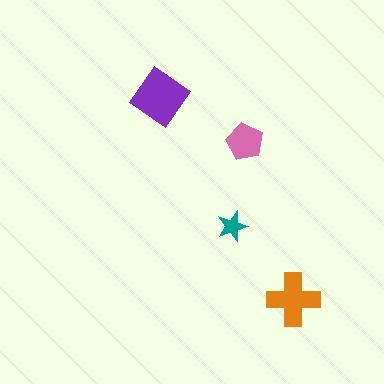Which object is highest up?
The purple diamond is topmost.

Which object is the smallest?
The teal star.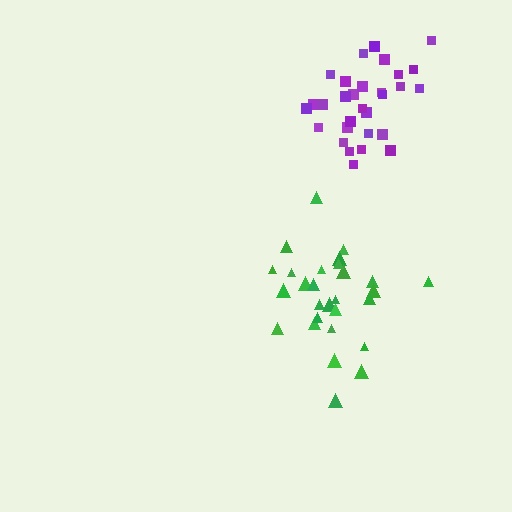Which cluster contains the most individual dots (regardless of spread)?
Purple (31).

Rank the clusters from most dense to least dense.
purple, green.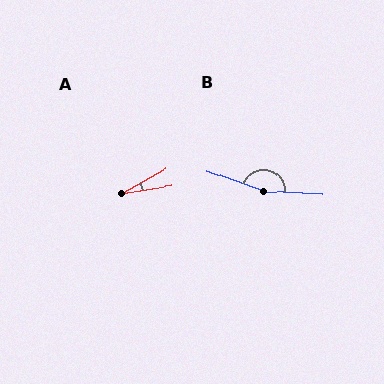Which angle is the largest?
B, at approximately 164 degrees.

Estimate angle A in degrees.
Approximately 20 degrees.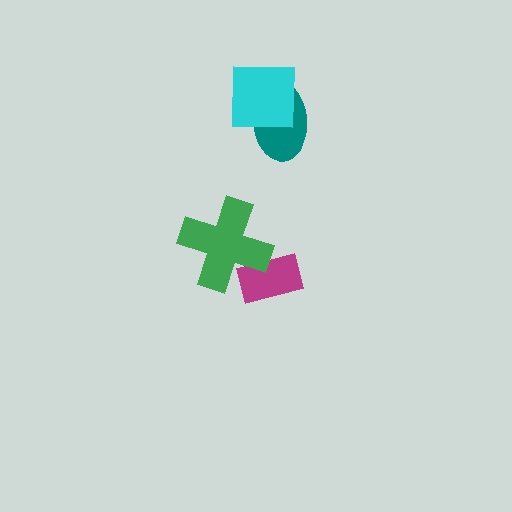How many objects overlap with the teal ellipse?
1 object overlaps with the teal ellipse.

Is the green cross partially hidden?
No, no other shape covers it.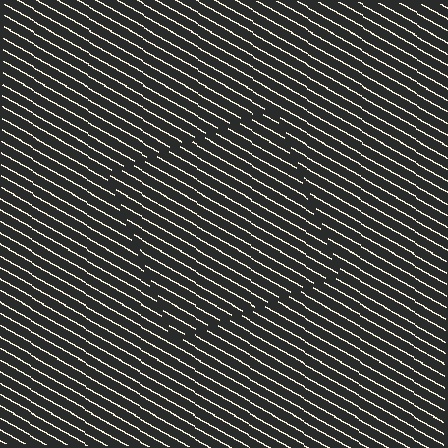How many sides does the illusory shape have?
4 sides — the line-ends trace a square.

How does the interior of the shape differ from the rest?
The interior of the shape contains the same grating, shifted by half a period — the contour is defined by the phase discontinuity where line-ends from the inner and outer gratings abut.